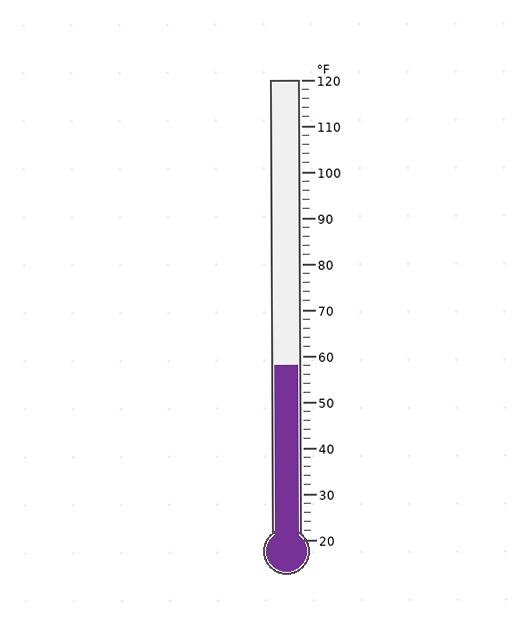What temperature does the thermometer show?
The thermometer shows approximately 58°F.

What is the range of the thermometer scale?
The thermometer scale ranges from 20°F to 120°F.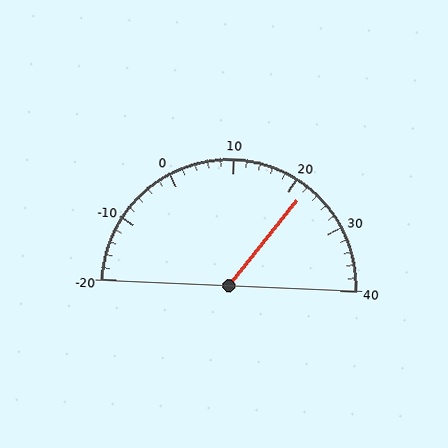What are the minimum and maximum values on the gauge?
The gauge ranges from -20 to 40.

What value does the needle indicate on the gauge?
The needle indicates approximately 22.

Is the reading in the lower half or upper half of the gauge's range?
The reading is in the upper half of the range (-20 to 40).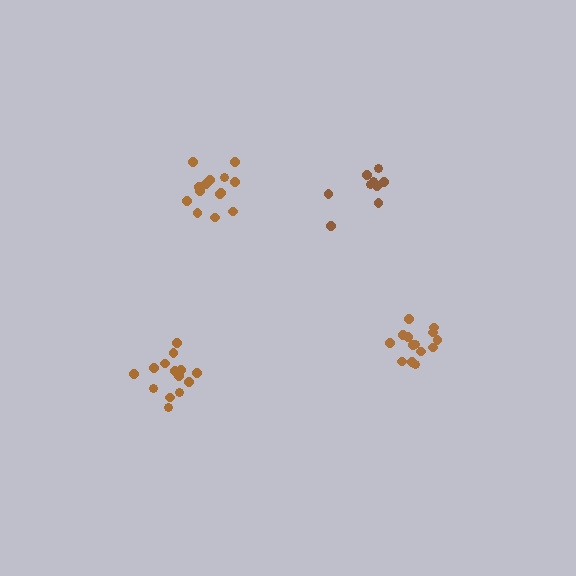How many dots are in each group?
Group 1: 14 dots, Group 2: 9 dots, Group 3: 14 dots, Group 4: 14 dots (51 total).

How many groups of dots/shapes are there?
There are 4 groups.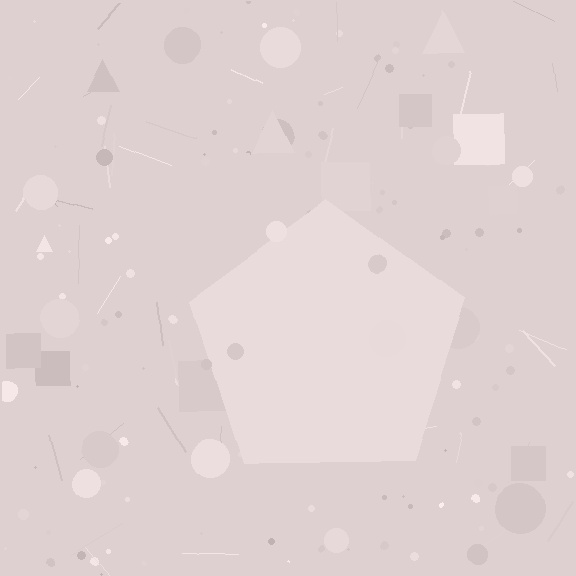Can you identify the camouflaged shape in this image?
The camouflaged shape is a pentagon.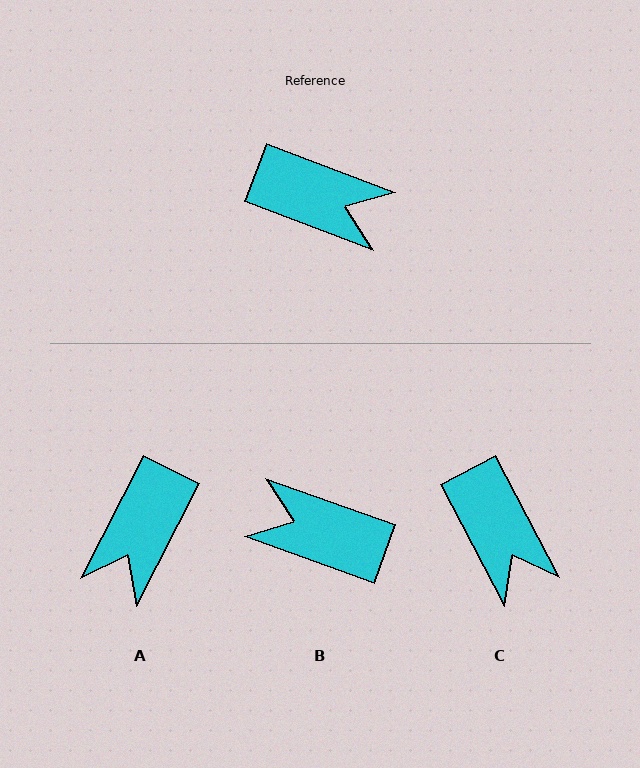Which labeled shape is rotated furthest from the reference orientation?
B, about 179 degrees away.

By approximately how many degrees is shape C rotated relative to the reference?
Approximately 41 degrees clockwise.